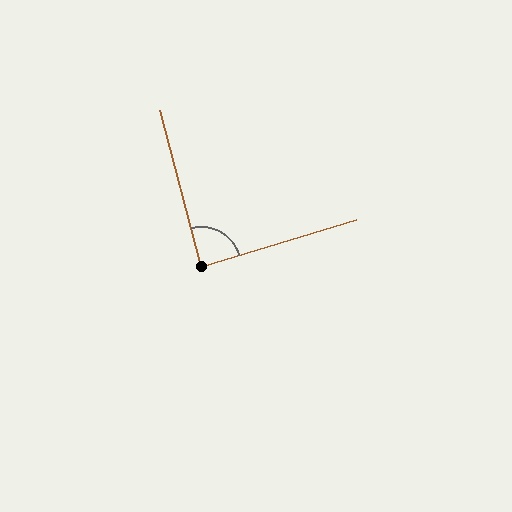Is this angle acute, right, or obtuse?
It is approximately a right angle.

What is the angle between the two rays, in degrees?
Approximately 88 degrees.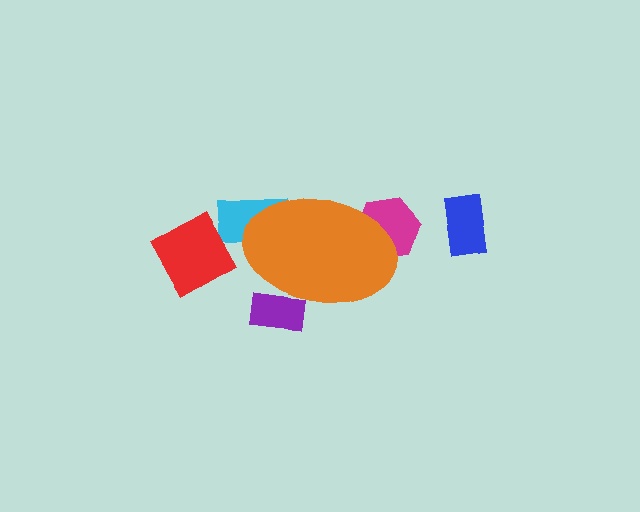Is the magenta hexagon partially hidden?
Yes, the magenta hexagon is partially hidden behind the orange ellipse.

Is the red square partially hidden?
No, the red square is fully visible.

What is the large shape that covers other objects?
An orange ellipse.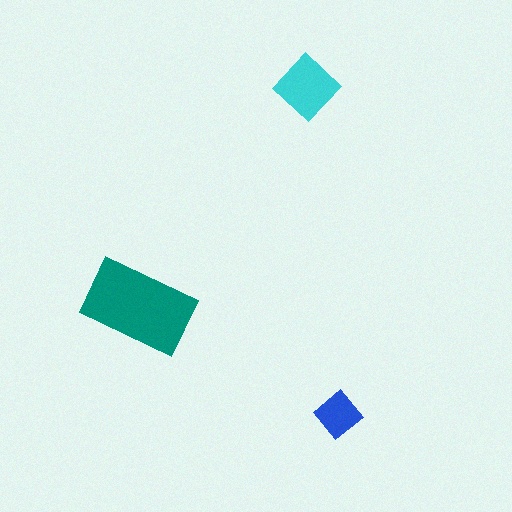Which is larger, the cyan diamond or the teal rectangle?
The teal rectangle.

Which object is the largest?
The teal rectangle.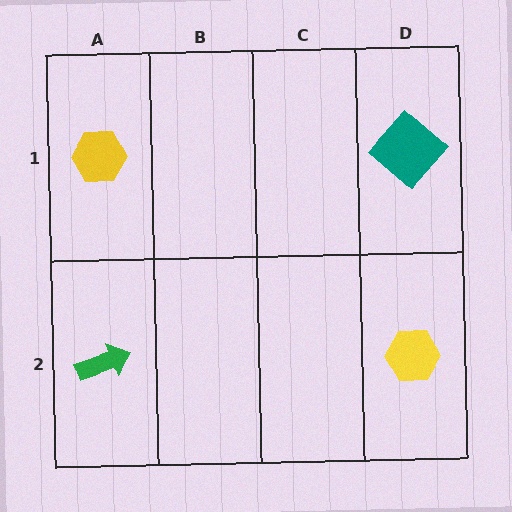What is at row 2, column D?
A yellow hexagon.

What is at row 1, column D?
A teal diamond.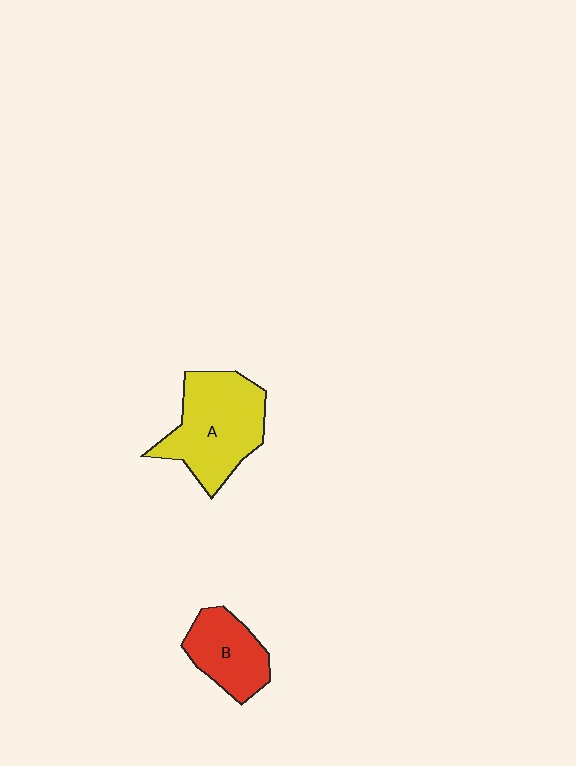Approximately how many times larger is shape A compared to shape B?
Approximately 1.6 times.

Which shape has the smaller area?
Shape B (red).